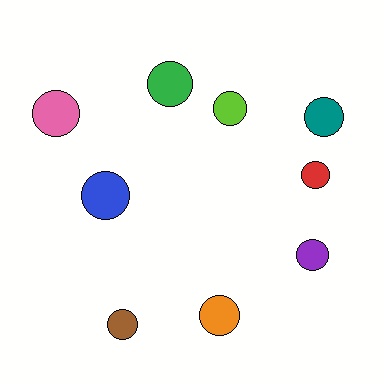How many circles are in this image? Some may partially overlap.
There are 9 circles.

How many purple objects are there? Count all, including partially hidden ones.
There is 1 purple object.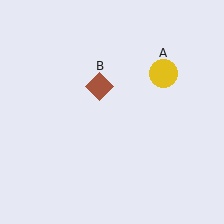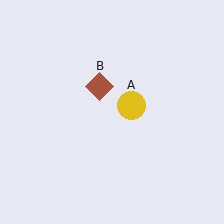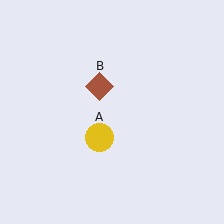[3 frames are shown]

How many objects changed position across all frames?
1 object changed position: yellow circle (object A).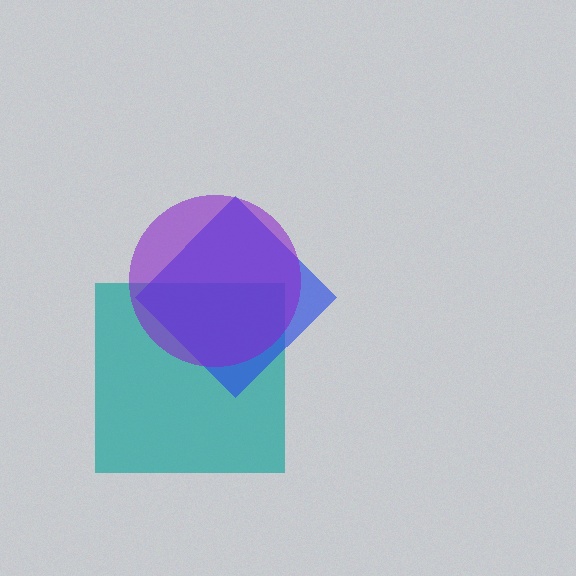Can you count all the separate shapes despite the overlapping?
Yes, there are 3 separate shapes.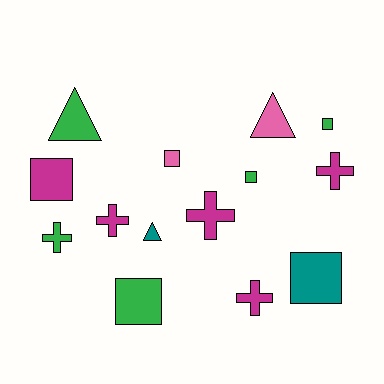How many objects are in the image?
There are 14 objects.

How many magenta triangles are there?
There are no magenta triangles.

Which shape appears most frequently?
Square, with 6 objects.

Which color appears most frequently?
Green, with 5 objects.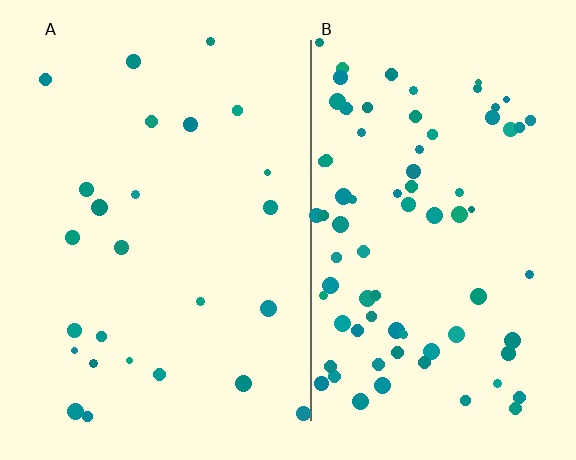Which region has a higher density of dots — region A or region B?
B (the right).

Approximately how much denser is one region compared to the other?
Approximately 3.1× — region B over region A.